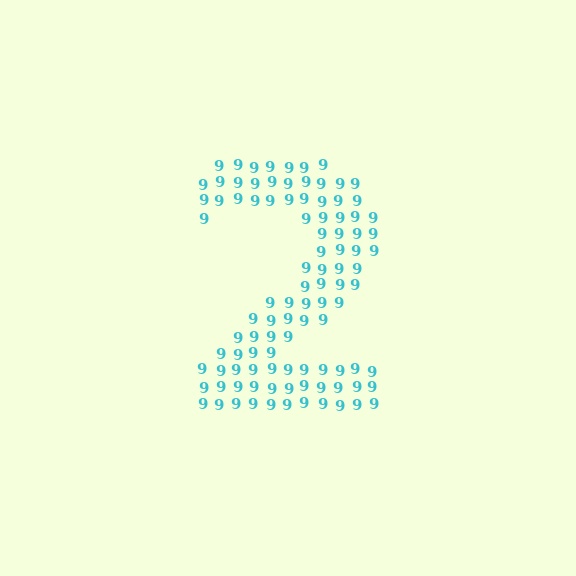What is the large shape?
The large shape is the digit 2.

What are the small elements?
The small elements are digit 9's.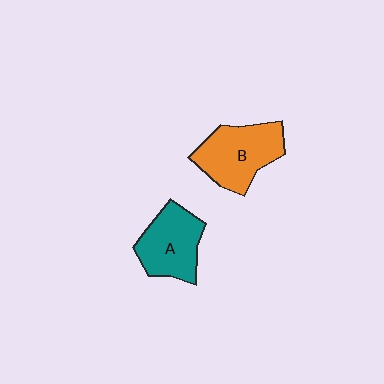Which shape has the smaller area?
Shape A (teal).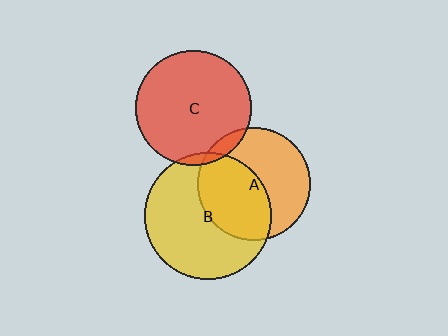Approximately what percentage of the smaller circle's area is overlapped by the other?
Approximately 5%.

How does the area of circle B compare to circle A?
Approximately 1.3 times.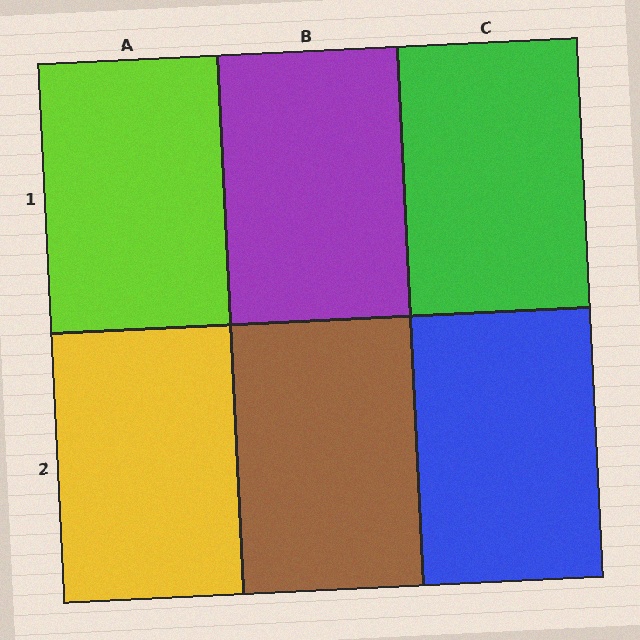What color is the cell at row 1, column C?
Green.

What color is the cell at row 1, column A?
Lime.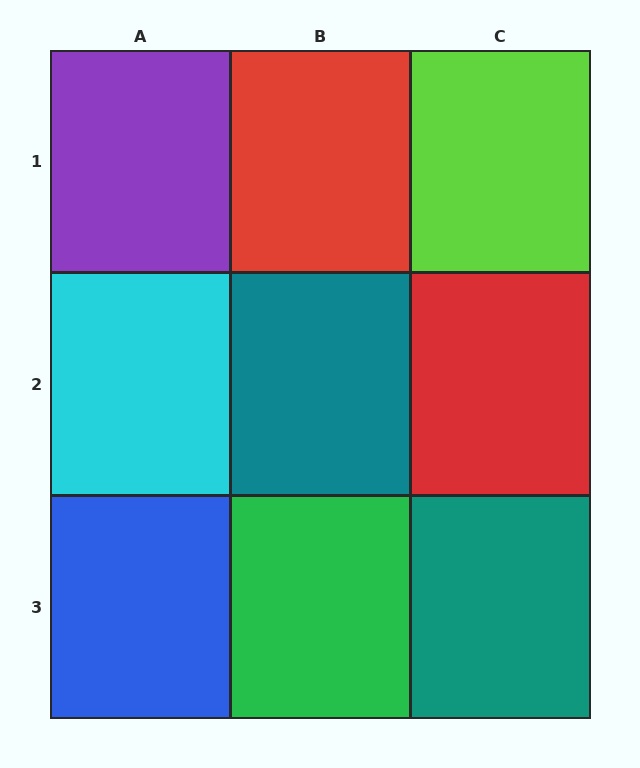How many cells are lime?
1 cell is lime.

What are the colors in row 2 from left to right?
Cyan, teal, red.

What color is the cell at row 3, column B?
Green.